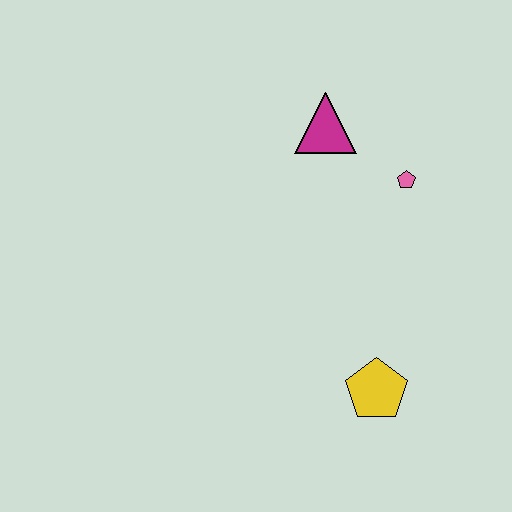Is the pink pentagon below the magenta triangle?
Yes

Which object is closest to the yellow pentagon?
The pink pentagon is closest to the yellow pentagon.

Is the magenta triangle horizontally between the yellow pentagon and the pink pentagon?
No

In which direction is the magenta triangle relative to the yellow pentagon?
The magenta triangle is above the yellow pentagon.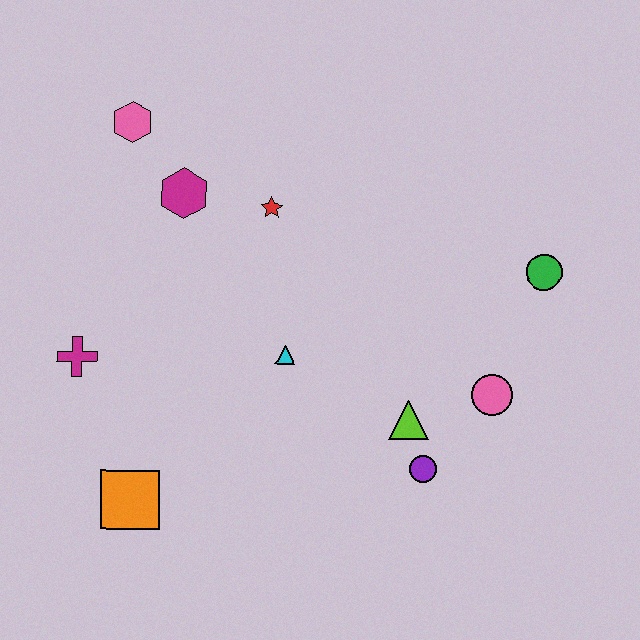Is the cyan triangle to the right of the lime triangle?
No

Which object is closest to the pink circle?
The lime triangle is closest to the pink circle.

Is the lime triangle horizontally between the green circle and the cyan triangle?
Yes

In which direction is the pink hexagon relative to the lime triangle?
The pink hexagon is above the lime triangle.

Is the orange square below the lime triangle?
Yes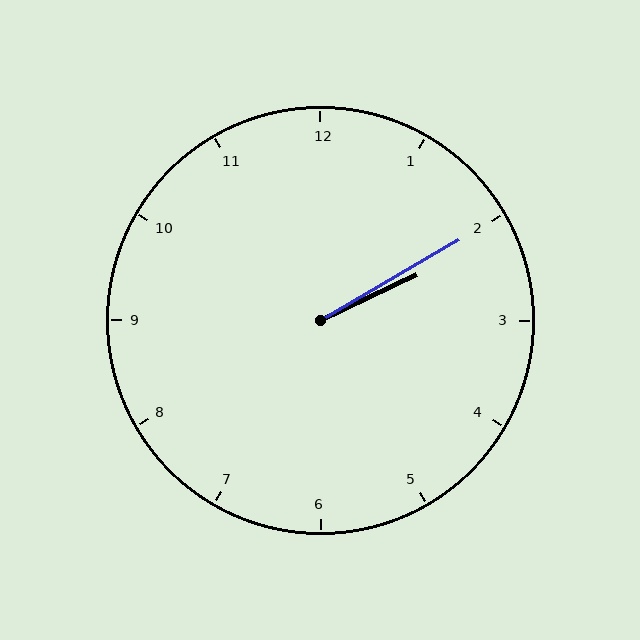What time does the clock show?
2:10.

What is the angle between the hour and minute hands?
Approximately 5 degrees.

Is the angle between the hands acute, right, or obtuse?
It is acute.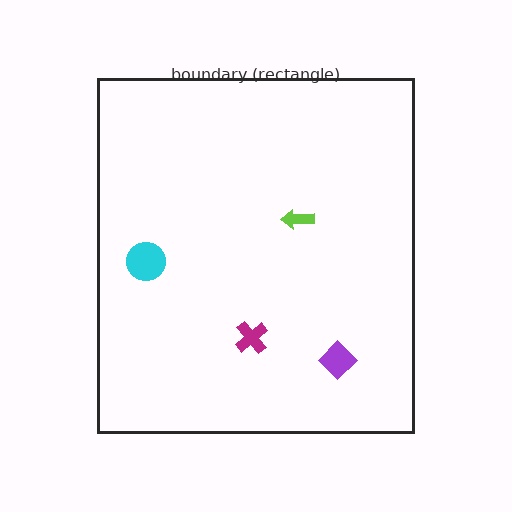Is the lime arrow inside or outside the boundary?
Inside.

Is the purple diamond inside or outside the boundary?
Inside.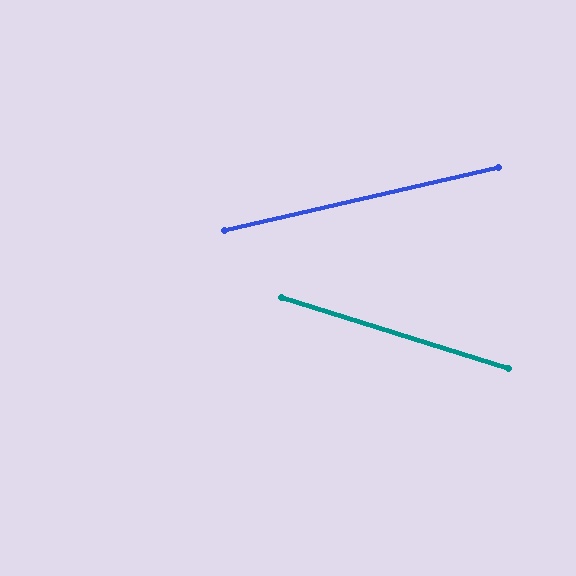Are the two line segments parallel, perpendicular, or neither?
Neither parallel nor perpendicular — they differ by about 30°.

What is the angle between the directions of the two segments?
Approximately 30 degrees.